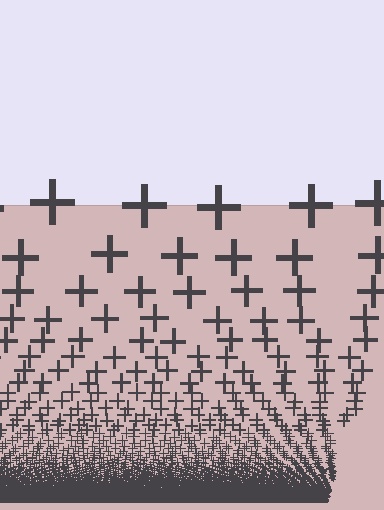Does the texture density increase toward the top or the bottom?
Density increases toward the bottom.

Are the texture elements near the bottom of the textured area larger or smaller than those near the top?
Smaller. The gradient is inverted — elements near the bottom are smaller and denser.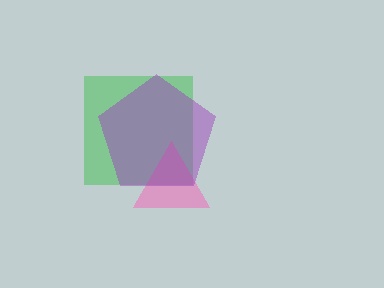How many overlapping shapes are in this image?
There are 3 overlapping shapes in the image.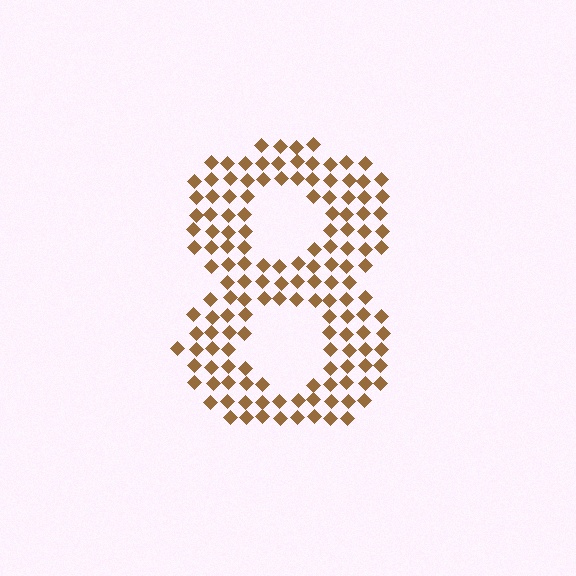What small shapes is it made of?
It is made of small diamonds.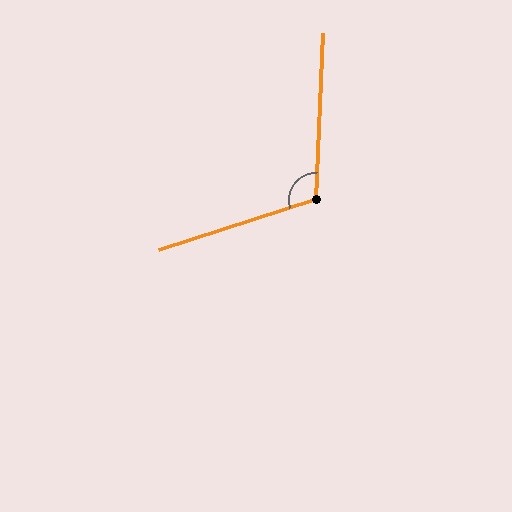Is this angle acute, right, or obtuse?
It is obtuse.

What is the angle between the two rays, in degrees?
Approximately 111 degrees.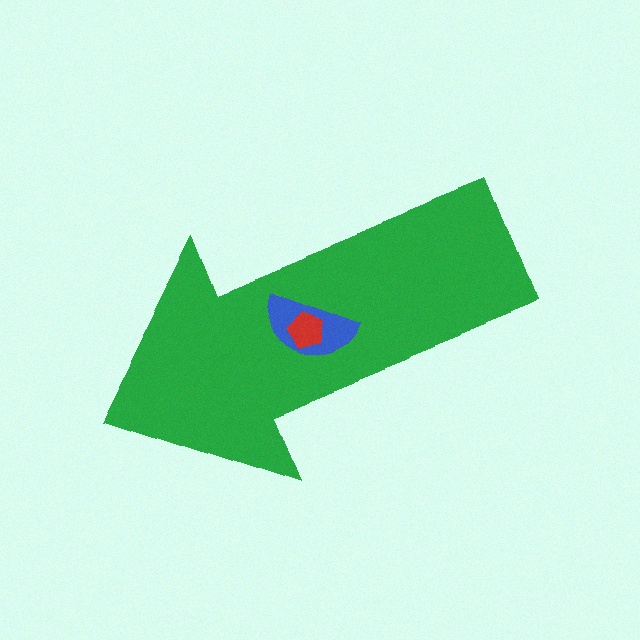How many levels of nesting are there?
3.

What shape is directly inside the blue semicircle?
The red pentagon.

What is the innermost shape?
The red pentagon.